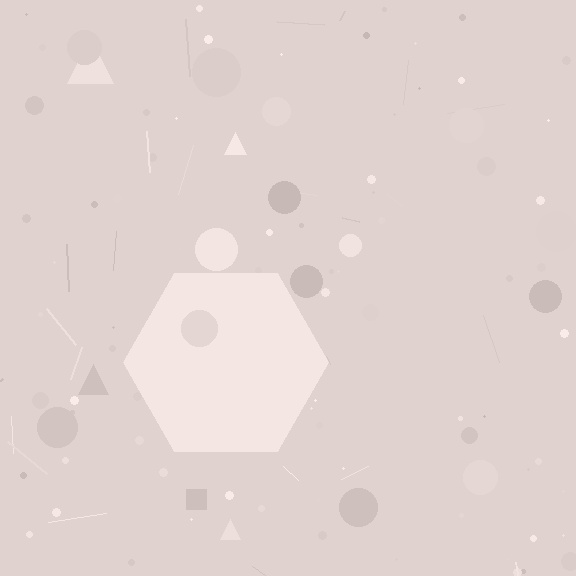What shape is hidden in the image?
A hexagon is hidden in the image.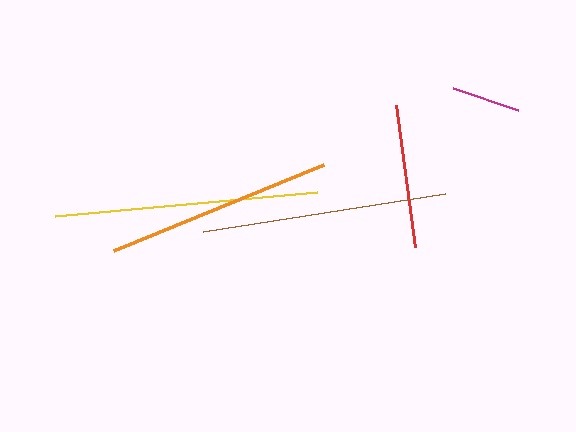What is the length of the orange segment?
The orange segment is approximately 227 pixels long.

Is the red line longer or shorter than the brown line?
The brown line is longer than the red line.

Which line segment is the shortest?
The magenta line is the shortest at approximately 69 pixels.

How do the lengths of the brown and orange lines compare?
The brown and orange lines are approximately the same length.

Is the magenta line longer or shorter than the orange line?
The orange line is longer than the magenta line.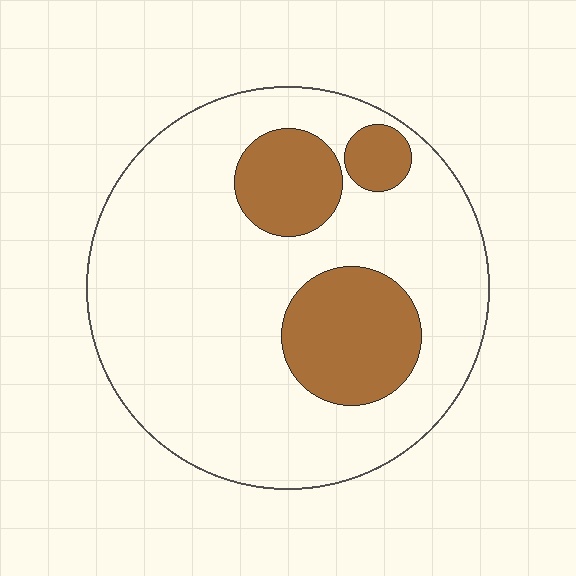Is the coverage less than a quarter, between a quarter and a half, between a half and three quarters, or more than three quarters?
Less than a quarter.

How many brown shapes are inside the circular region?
3.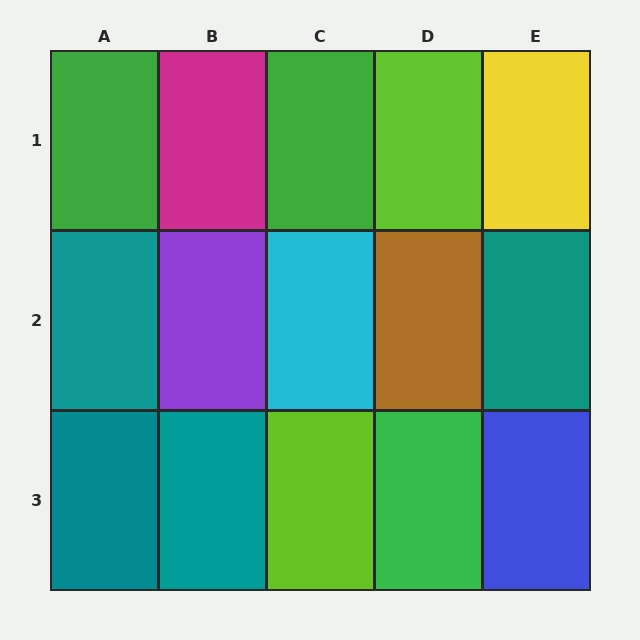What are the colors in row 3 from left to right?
Teal, teal, lime, green, blue.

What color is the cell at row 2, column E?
Teal.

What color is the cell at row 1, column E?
Yellow.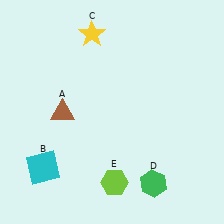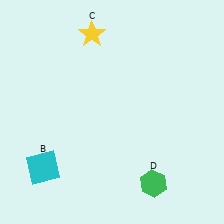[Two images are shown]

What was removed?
The lime hexagon (E), the brown triangle (A) were removed in Image 2.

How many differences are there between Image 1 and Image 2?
There are 2 differences between the two images.